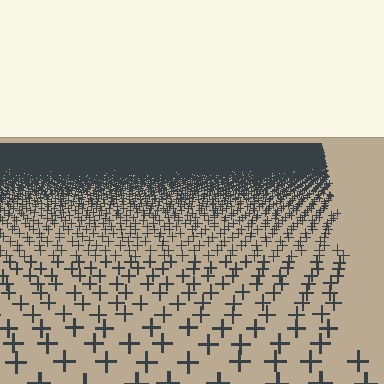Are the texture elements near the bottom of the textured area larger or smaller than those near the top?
Larger. Near the bottom, elements are closer to the viewer and appear at a bigger on-screen size.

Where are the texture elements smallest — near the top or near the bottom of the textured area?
Near the top.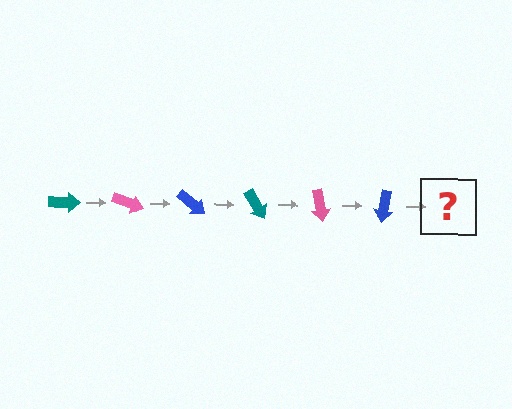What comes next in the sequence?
The next element should be a teal arrow, rotated 120 degrees from the start.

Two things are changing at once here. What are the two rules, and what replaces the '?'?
The two rules are that it rotates 20 degrees each step and the color cycles through teal, pink, and blue. The '?' should be a teal arrow, rotated 120 degrees from the start.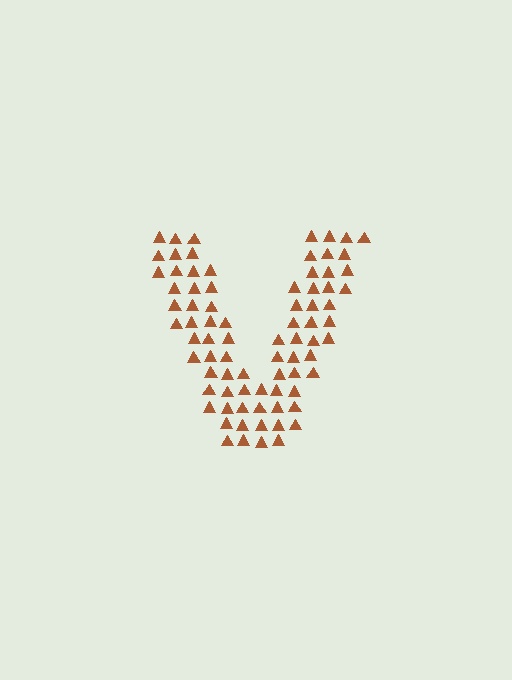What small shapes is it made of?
It is made of small triangles.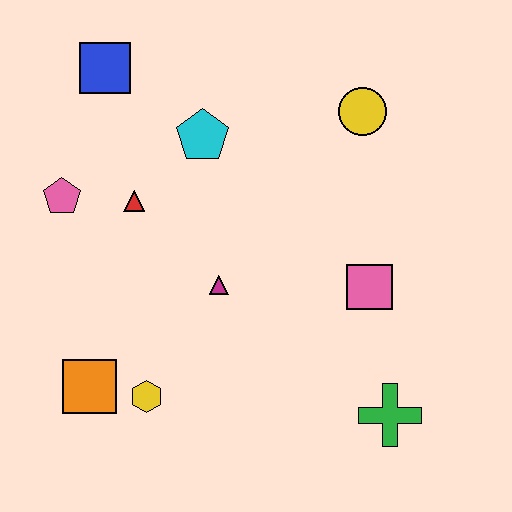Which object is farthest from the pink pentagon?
The green cross is farthest from the pink pentagon.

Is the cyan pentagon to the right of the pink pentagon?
Yes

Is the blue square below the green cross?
No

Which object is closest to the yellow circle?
The cyan pentagon is closest to the yellow circle.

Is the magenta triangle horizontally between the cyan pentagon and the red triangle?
No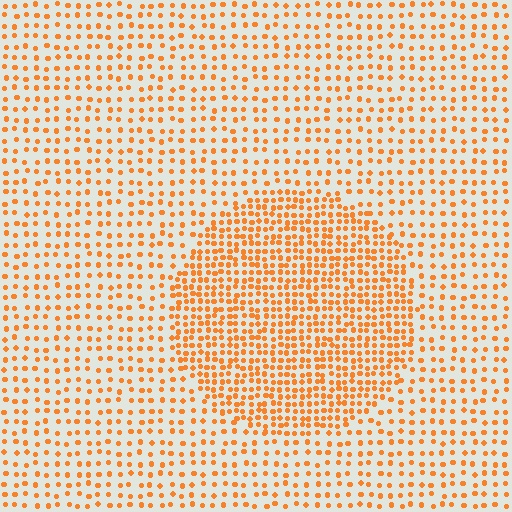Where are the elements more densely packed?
The elements are more densely packed inside the circle boundary.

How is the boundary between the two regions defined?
The boundary is defined by a change in element density (approximately 2.1x ratio). All elements are the same color, size, and shape.